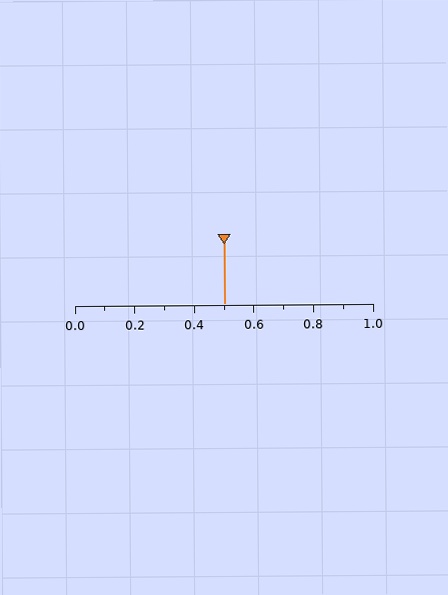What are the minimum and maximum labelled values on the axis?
The axis runs from 0.0 to 1.0.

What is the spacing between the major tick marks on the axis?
The major ticks are spaced 0.2 apart.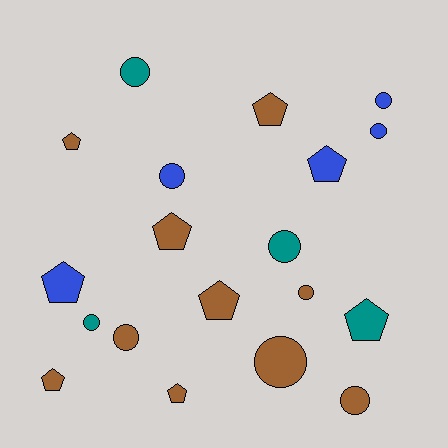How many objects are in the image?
There are 19 objects.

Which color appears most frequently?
Brown, with 10 objects.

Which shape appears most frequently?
Circle, with 10 objects.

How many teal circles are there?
There are 3 teal circles.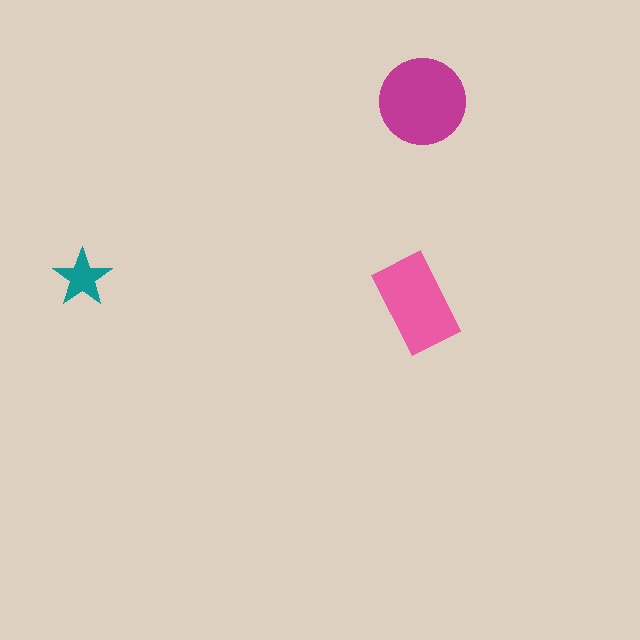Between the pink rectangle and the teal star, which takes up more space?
The pink rectangle.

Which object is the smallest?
The teal star.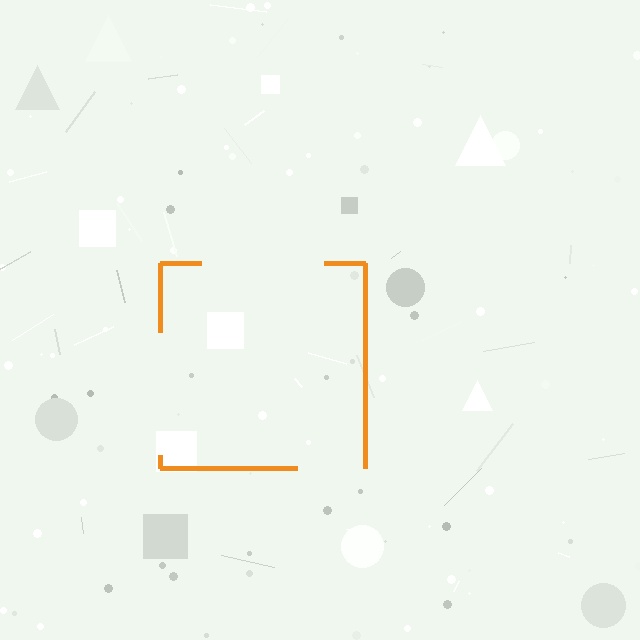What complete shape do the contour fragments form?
The contour fragments form a square.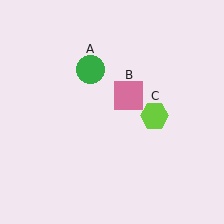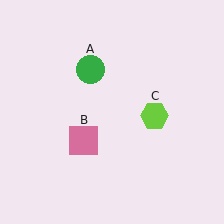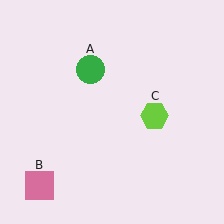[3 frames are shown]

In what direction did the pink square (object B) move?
The pink square (object B) moved down and to the left.